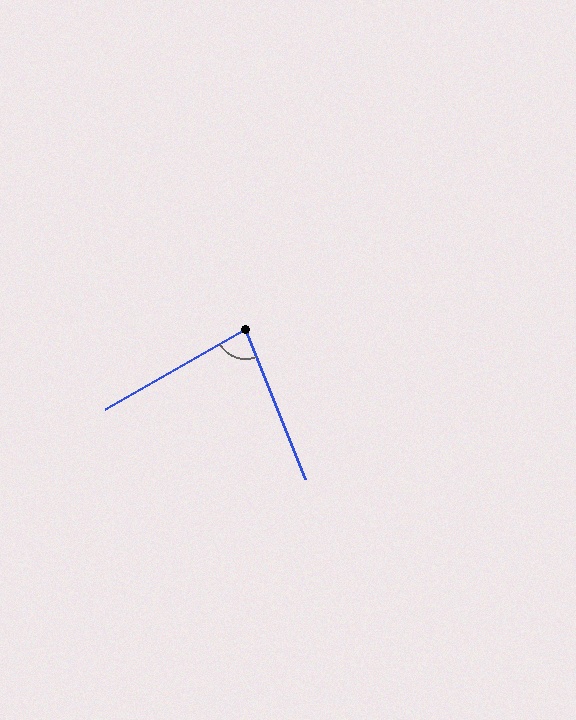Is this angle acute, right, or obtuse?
It is acute.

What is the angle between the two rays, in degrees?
Approximately 82 degrees.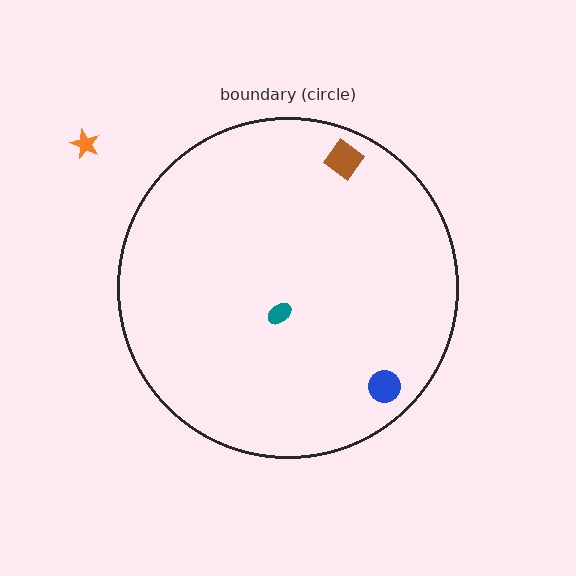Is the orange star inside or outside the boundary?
Outside.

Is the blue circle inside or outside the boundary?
Inside.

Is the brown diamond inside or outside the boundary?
Inside.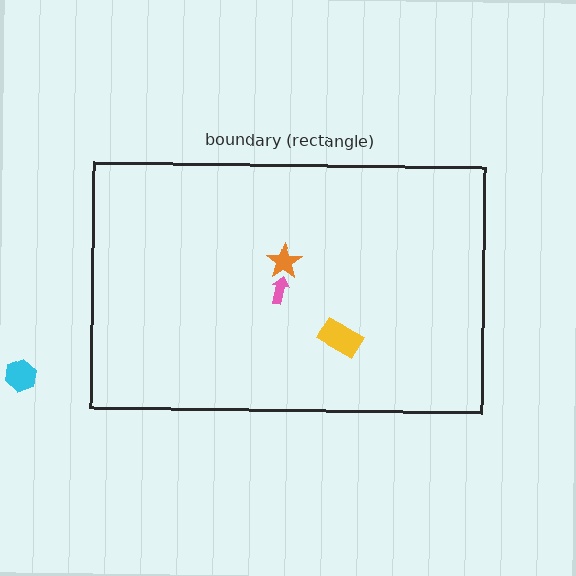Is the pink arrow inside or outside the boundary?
Inside.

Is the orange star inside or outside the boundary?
Inside.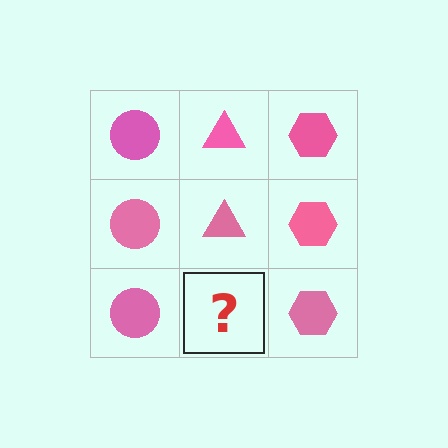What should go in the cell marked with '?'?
The missing cell should contain a pink triangle.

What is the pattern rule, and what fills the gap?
The rule is that each column has a consistent shape. The gap should be filled with a pink triangle.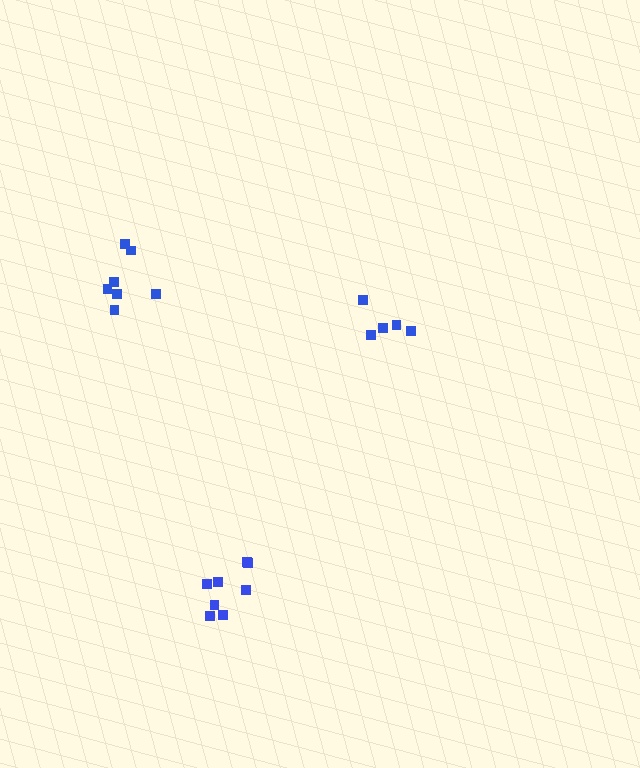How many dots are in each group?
Group 1: 8 dots, Group 2: 7 dots, Group 3: 5 dots (20 total).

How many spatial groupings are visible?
There are 3 spatial groupings.